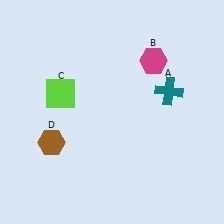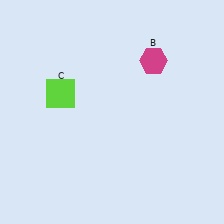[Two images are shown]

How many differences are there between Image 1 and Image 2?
There are 2 differences between the two images.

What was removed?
The brown hexagon (D), the teal cross (A) were removed in Image 2.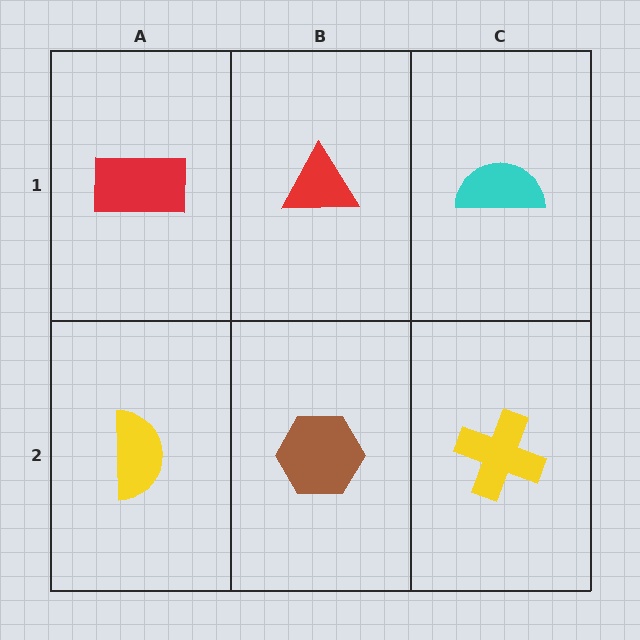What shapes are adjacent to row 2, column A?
A red rectangle (row 1, column A), a brown hexagon (row 2, column B).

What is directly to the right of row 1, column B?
A cyan semicircle.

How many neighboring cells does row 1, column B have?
3.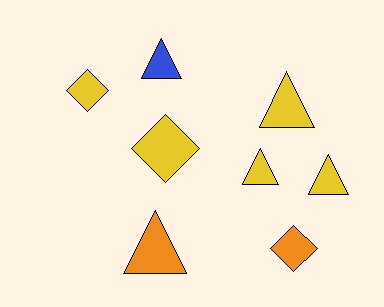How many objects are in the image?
There are 8 objects.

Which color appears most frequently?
Yellow, with 5 objects.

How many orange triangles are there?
There is 1 orange triangle.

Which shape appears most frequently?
Triangle, with 5 objects.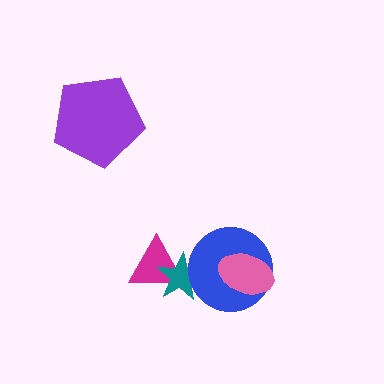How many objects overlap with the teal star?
2 objects overlap with the teal star.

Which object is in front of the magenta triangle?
The teal star is in front of the magenta triangle.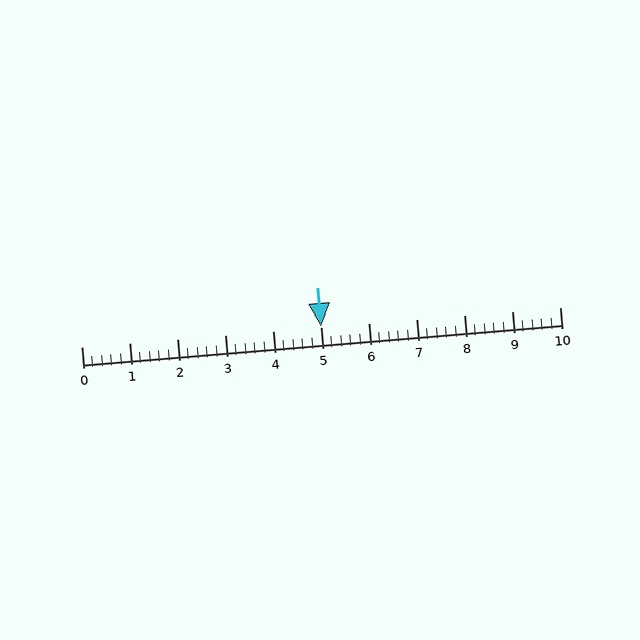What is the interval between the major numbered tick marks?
The major tick marks are spaced 1 units apart.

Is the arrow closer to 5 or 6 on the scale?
The arrow is closer to 5.